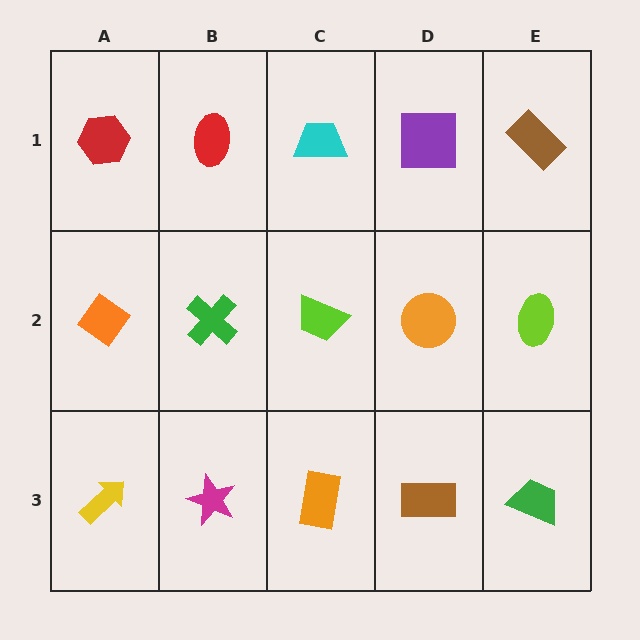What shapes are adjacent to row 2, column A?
A red hexagon (row 1, column A), a yellow arrow (row 3, column A), a green cross (row 2, column B).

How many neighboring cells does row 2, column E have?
3.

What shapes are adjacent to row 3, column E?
A lime ellipse (row 2, column E), a brown rectangle (row 3, column D).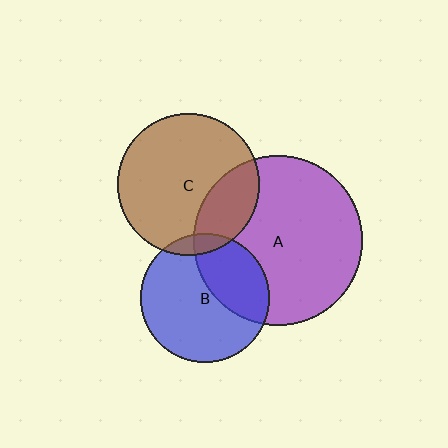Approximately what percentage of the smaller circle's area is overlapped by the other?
Approximately 35%.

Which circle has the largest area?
Circle A (purple).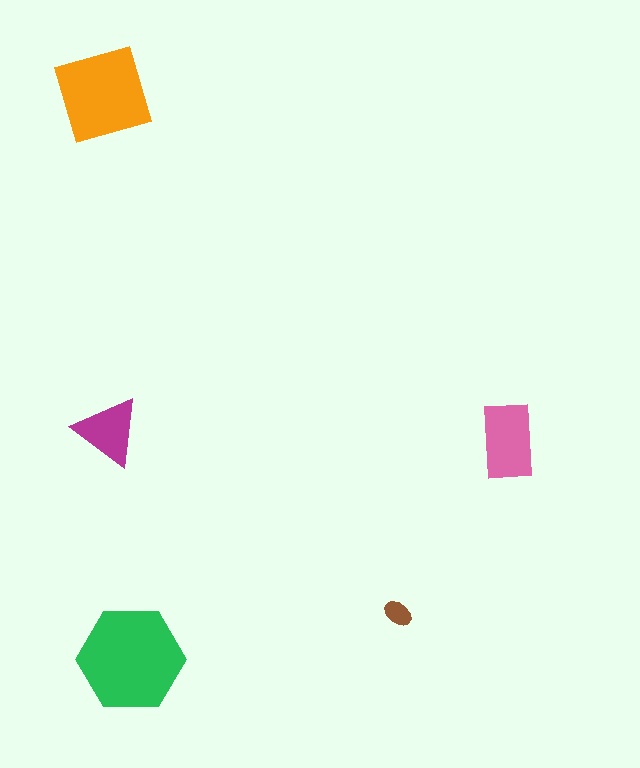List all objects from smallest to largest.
The brown ellipse, the magenta triangle, the pink rectangle, the orange diamond, the green hexagon.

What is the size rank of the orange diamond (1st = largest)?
2nd.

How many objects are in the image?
There are 5 objects in the image.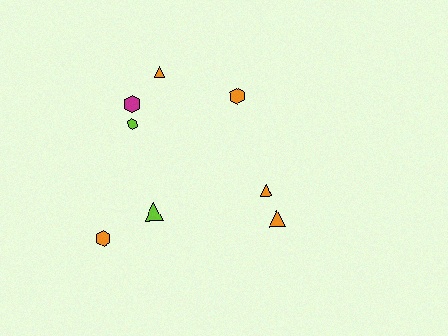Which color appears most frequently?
Orange, with 5 objects.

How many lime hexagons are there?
There is 1 lime hexagon.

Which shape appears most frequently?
Triangle, with 4 objects.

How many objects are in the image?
There are 8 objects.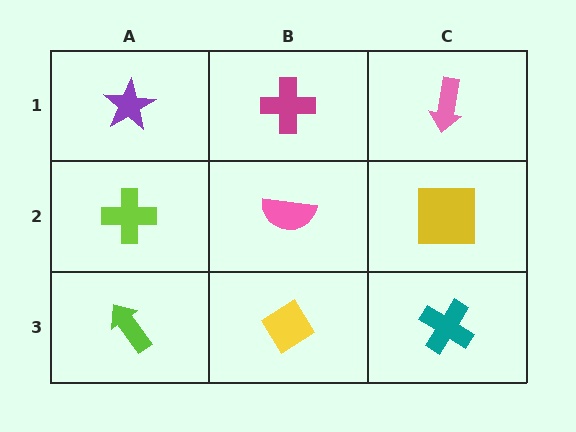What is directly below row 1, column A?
A lime cross.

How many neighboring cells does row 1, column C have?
2.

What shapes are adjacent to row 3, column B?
A pink semicircle (row 2, column B), a lime arrow (row 3, column A), a teal cross (row 3, column C).